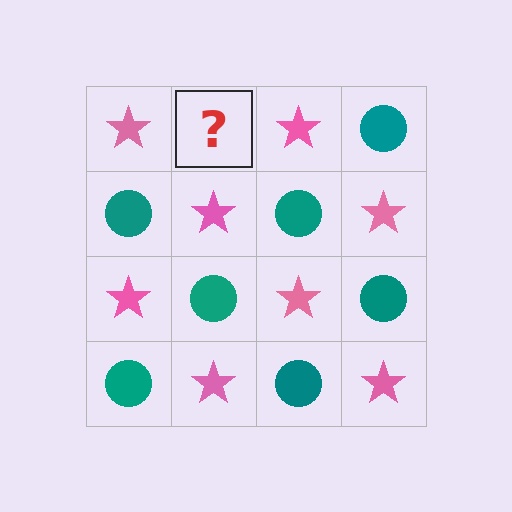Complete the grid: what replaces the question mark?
The question mark should be replaced with a teal circle.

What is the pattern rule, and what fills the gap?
The rule is that it alternates pink star and teal circle in a checkerboard pattern. The gap should be filled with a teal circle.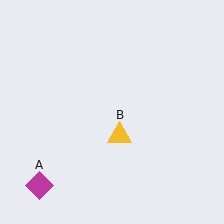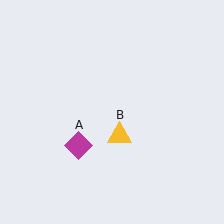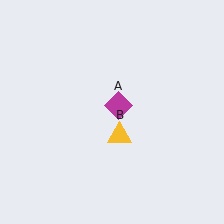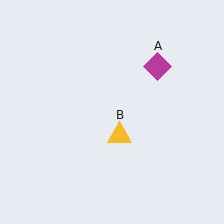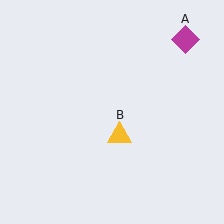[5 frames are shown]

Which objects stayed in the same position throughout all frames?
Yellow triangle (object B) remained stationary.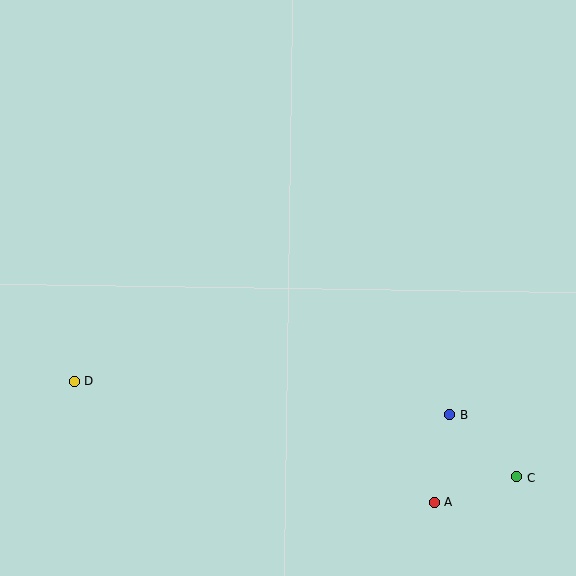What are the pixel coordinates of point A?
Point A is at (434, 502).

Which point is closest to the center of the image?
Point B at (450, 415) is closest to the center.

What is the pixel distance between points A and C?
The distance between A and C is 87 pixels.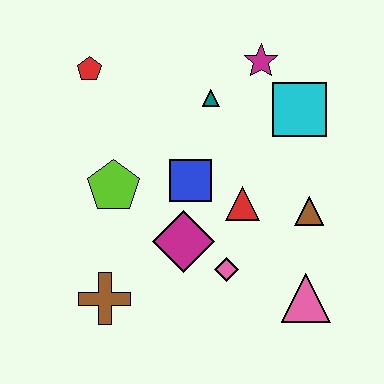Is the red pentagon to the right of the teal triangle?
No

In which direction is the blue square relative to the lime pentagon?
The blue square is to the right of the lime pentagon.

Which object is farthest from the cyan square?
The brown cross is farthest from the cyan square.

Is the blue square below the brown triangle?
No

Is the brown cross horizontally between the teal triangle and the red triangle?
No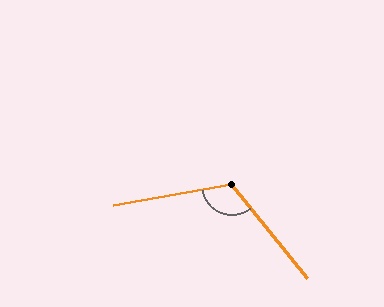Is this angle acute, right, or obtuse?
It is obtuse.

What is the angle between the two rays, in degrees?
Approximately 119 degrees.